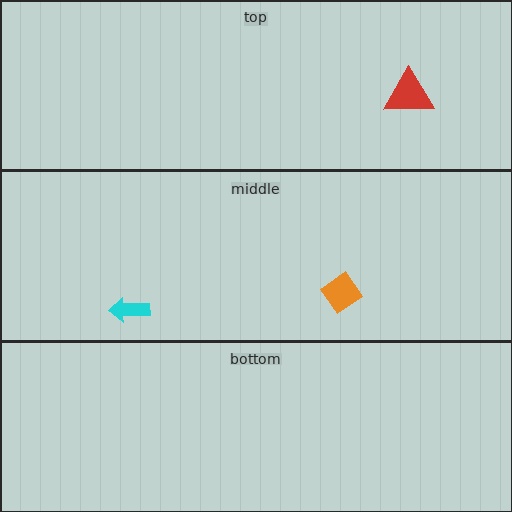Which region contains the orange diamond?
The middle region.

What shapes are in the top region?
The red triangle.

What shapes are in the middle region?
The cyan arrow, the orange diamond.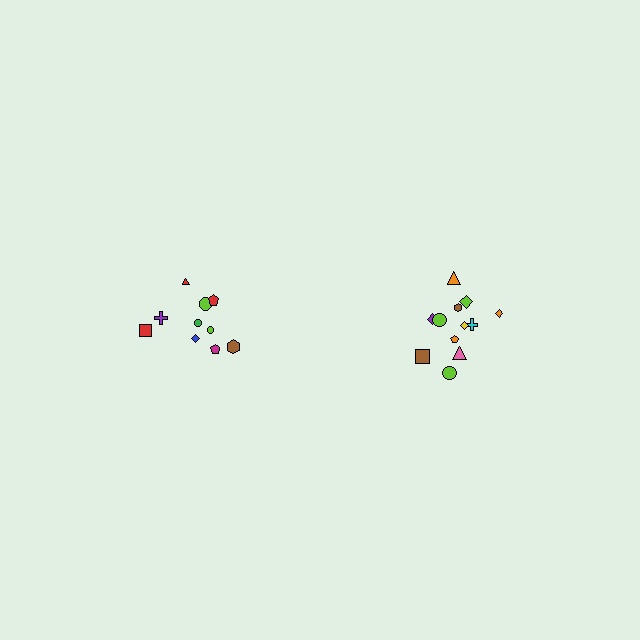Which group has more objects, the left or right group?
The right group.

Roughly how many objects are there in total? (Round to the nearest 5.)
Roughly 20 objects in total.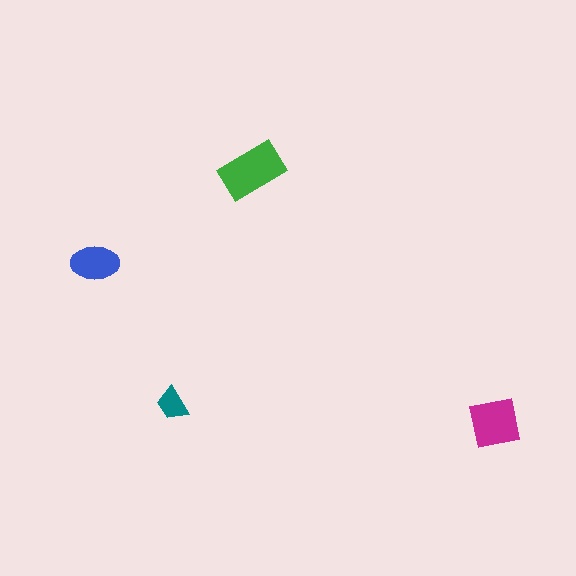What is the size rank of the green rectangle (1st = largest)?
1st.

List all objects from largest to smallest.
The green rectangle, the magenta square, the blue ellipse, the teal trapezoid.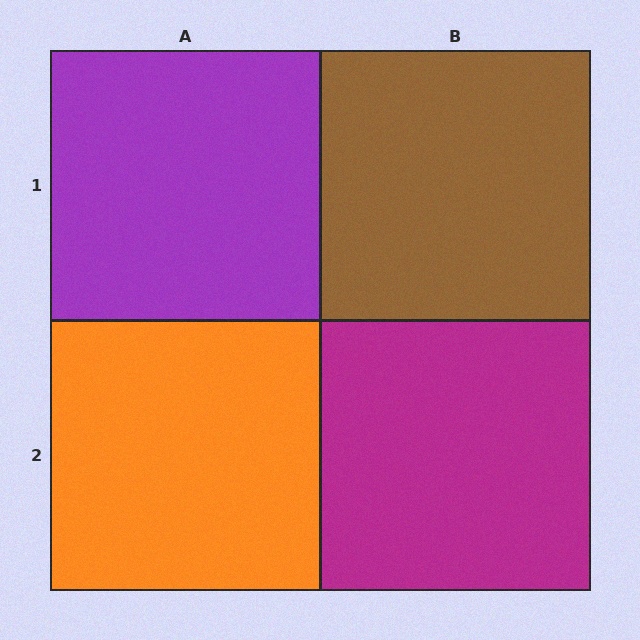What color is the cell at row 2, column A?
Orange.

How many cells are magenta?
1 cell is magenta.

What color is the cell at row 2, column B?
Magenta.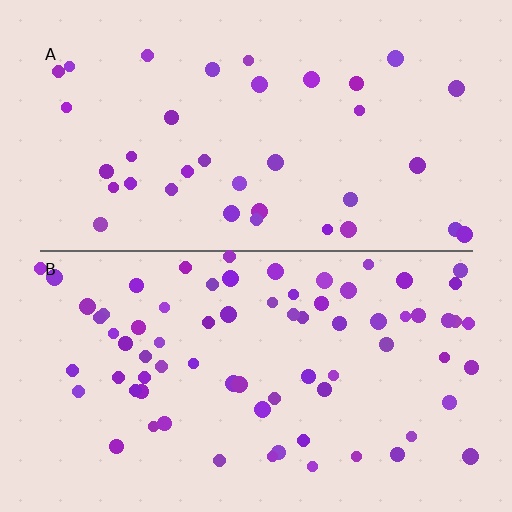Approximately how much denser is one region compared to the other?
Approximately 2.0× — region B over region A.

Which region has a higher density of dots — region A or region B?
B (the bottom).